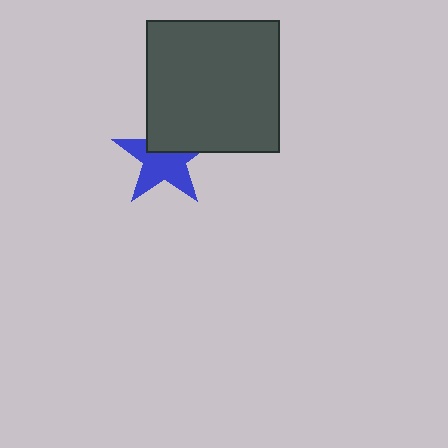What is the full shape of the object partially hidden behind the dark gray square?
The partially hidden object is a blue star.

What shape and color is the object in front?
The object in front is a dark gray square.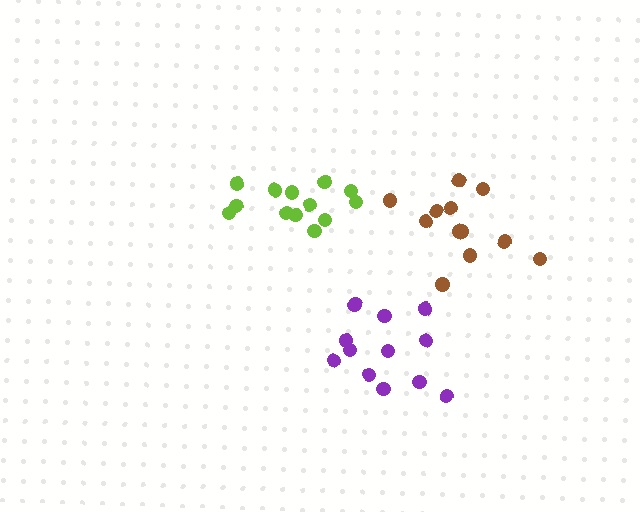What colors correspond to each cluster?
The clusters are colored: lime, brown, purple.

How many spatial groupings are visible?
There are 3 spatial groupings.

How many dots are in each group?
Group 1: 13 dots, Group 2: 12 dots, Group 3: 12 dots (37 total).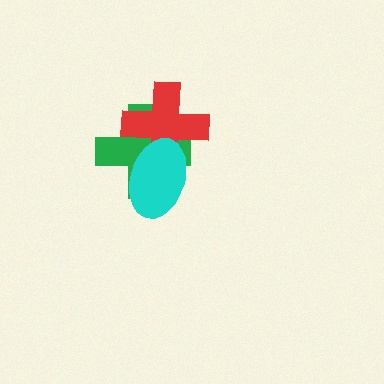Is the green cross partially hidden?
Yes, it is partially covered by another shape.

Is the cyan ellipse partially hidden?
No, no other shape covers it.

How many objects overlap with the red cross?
2 objects overlap with the red cross.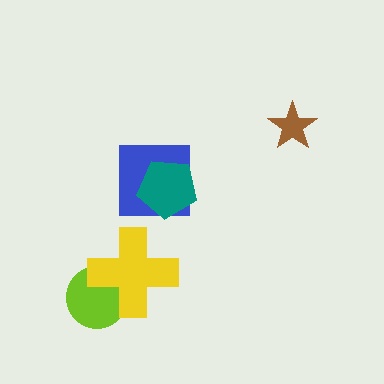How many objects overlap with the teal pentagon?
1 object overlaps with the teal pentagon.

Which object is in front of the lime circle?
The yellow cross is in front of the lime circle.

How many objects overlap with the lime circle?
1 object overlaps with the lime circle.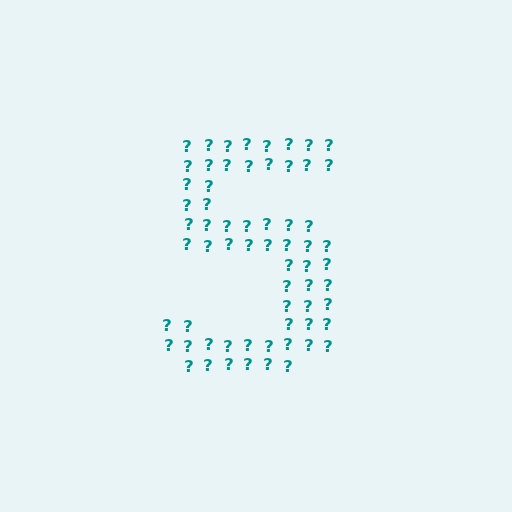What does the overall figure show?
The overall figure shows the digit 5.